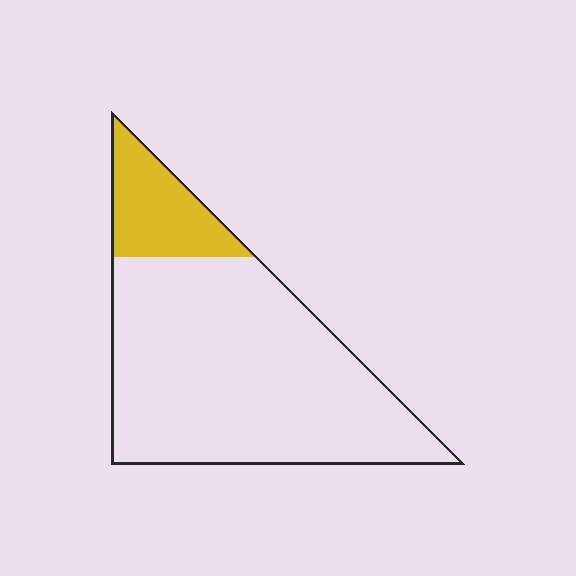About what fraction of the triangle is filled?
About one sixth (1/6).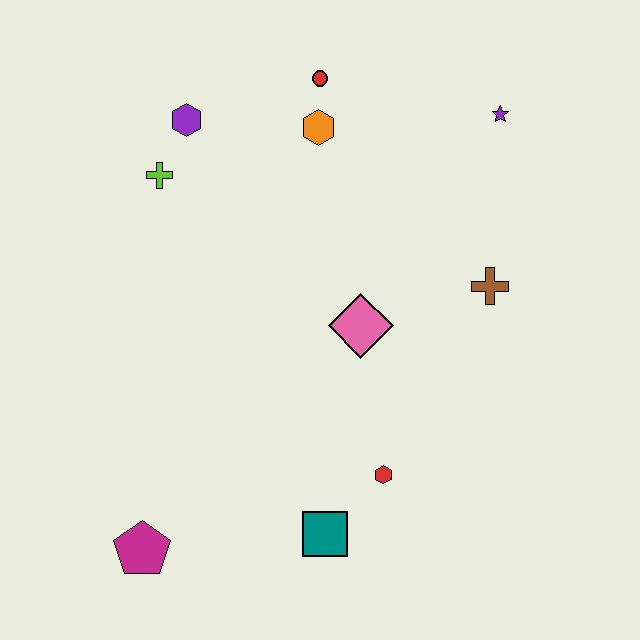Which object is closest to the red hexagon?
The teal square is closest to the red hexagon.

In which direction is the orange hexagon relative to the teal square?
The orange hexagon is above the teal square.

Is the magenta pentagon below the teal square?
Yes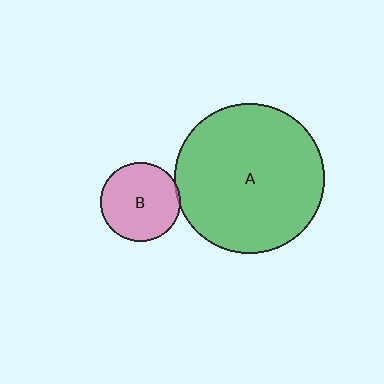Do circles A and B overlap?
Yes.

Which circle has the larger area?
Circle A (green).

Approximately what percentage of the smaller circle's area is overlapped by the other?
Approximately 5%.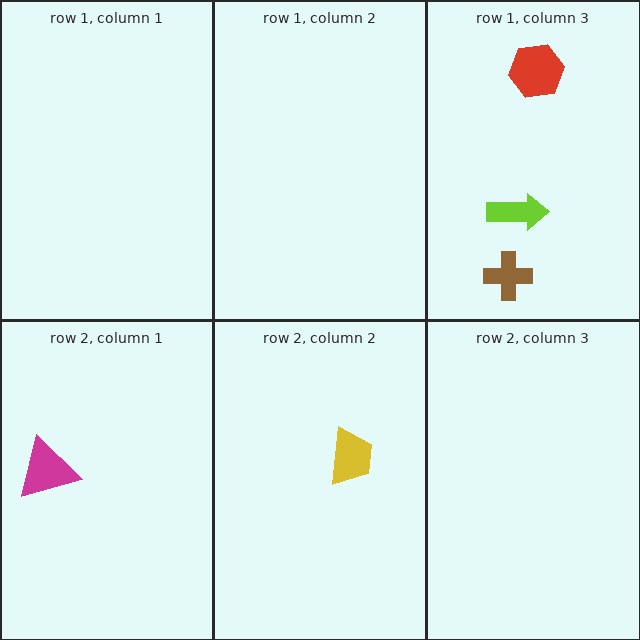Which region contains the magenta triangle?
The row 2, column 1 region.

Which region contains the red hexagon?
The row 1, column 3 region.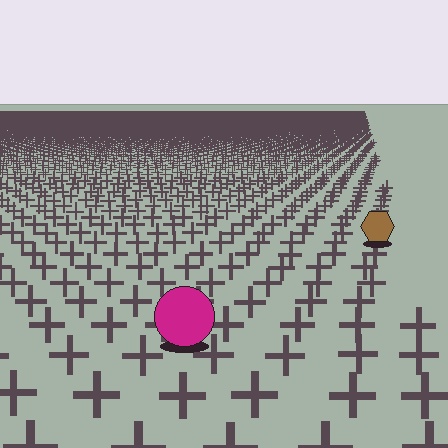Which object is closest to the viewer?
The magenta circle is closest. The texture marks near it are larger and more spread out.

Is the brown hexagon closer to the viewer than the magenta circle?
No. The magenta circle is closer — you can tell from the texture gradient: the ground texture is coarser near it.